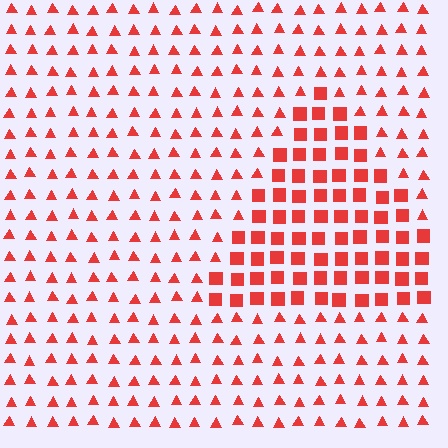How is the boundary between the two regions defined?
The boundary is defined by a change in element shape: squares inside vs. triangles outside. All elements share the same color and spacing.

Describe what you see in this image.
The image is filled with small red elements arranged in a uniform grid. A triangle-shaped region contains squares, while the surrounding area contains triangles. The boundary is defined purely by the change in element shape.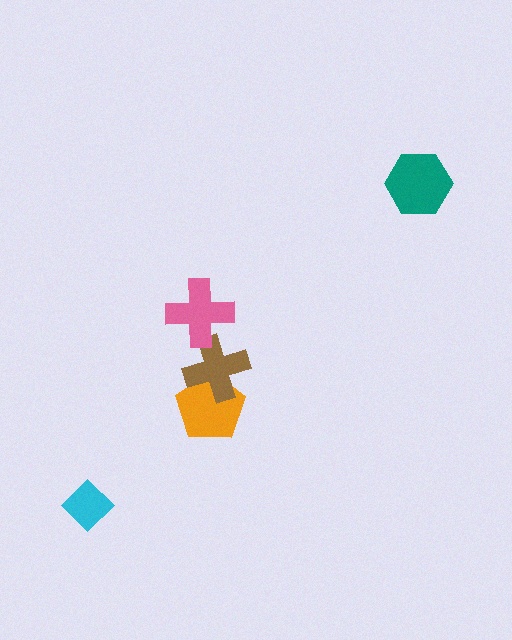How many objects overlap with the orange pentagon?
1 object overlaps with the orange pentagon.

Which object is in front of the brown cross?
The pink cross is in front of the brown cross.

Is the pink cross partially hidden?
No, no other shape covers it.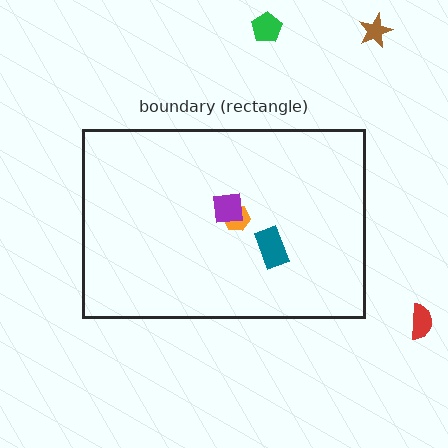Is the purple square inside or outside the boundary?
Inside.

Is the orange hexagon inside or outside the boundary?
Inside.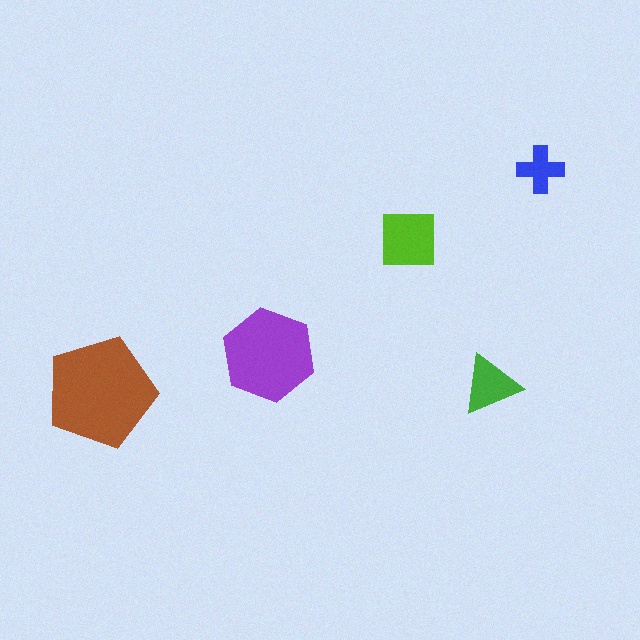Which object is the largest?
The brown pentagon.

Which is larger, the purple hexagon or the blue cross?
The purple hexagon.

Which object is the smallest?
The blue cross.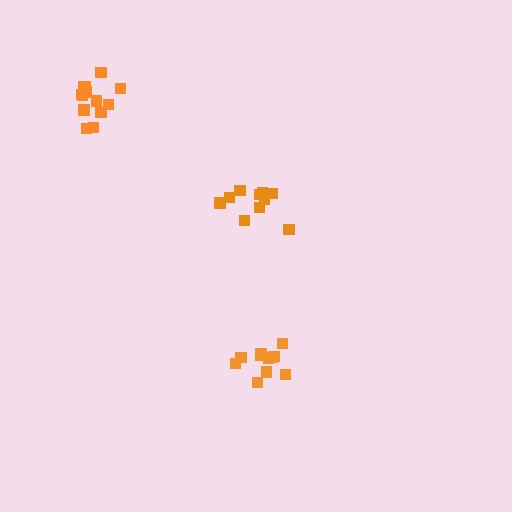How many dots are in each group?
Group 1: 10 dots, Group 2: 13 dots, Group 3: 11 dots (34 total).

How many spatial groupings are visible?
There are 3 spatial groupings.